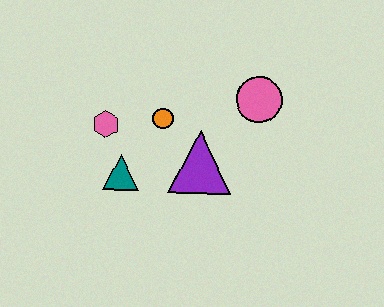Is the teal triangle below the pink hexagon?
Yes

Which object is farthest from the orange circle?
The pink circle is farthest from the orange circle.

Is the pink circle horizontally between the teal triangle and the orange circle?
No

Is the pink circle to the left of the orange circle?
No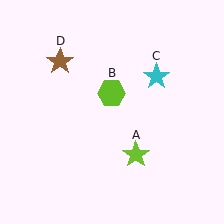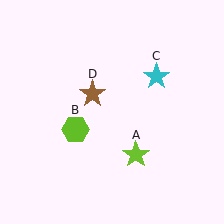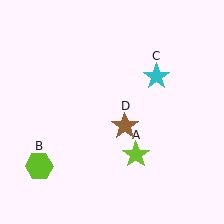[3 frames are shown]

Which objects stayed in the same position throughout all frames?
Lime star (object A) and cyan star (object C) remained stationary.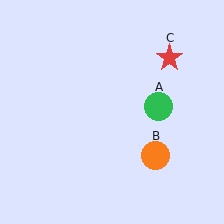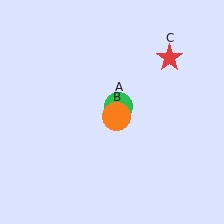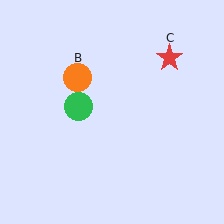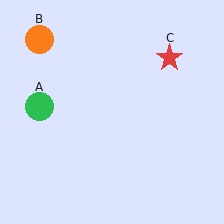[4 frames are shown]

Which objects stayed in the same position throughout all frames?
Red star (object C) remained stationary.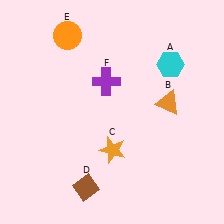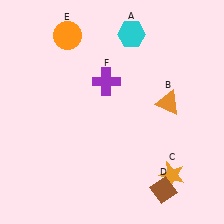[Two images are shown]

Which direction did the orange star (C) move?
The orange star (C) moved right.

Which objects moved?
The objects that moved are: the cyan hexagon (A), the orange star (C), the brown diamond (D).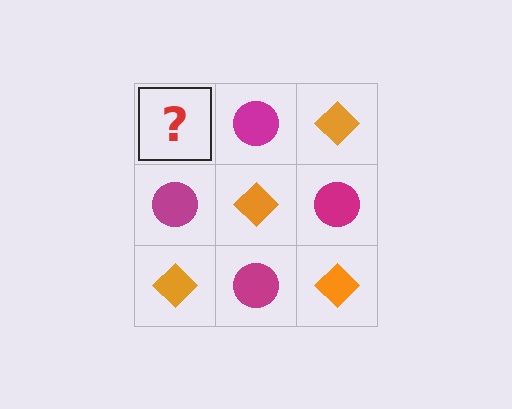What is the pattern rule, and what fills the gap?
The rule is that it alternates orange diamond and magenta circle in a checkerboard pattern. The gap should be filled with an orange diamond.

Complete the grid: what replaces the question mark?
The question mark should be replaced with an orange diamond.